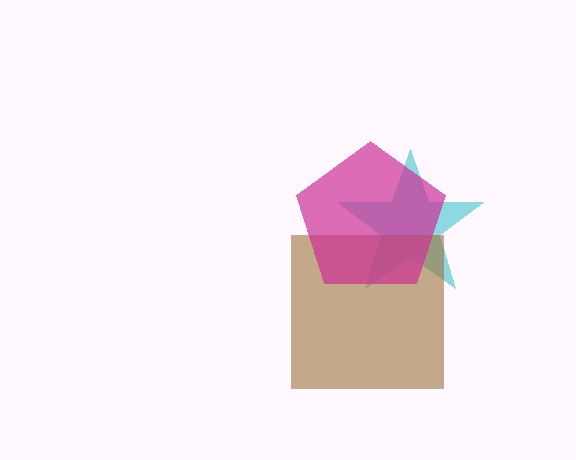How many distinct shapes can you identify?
There are 3 distinct shapes: a cyan star, a brown square, a magenta pentagon.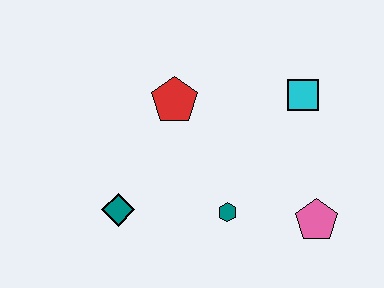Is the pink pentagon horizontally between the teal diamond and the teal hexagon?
No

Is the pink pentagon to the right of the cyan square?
Yes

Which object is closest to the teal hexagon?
The pink pentagon is closest to the teal hexagon.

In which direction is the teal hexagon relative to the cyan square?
The teal hexagon is below the cyan square.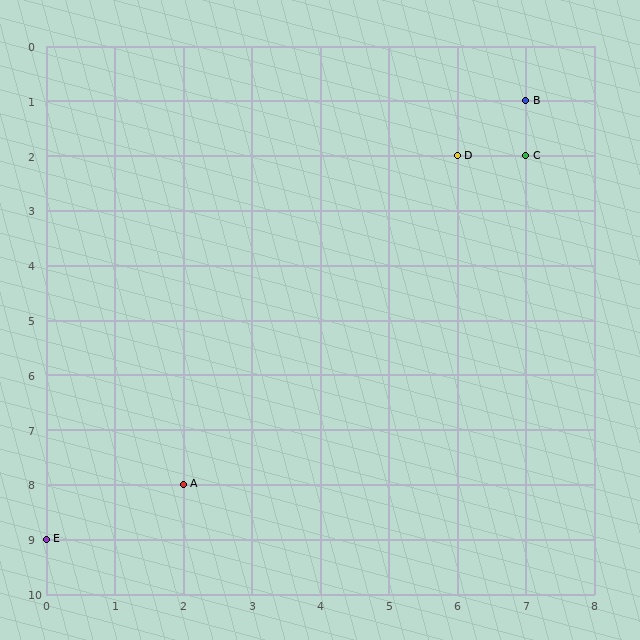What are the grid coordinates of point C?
Point C is at grid coordinates (7, 2).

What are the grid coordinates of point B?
Point B is at grid coordinates (7, 1).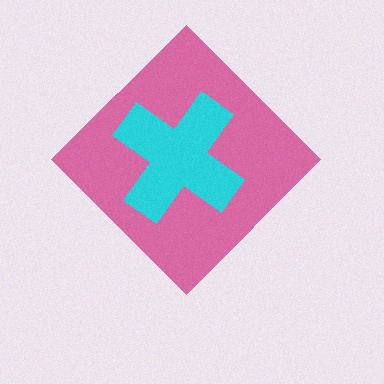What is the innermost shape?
The cyan cross.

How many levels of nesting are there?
2.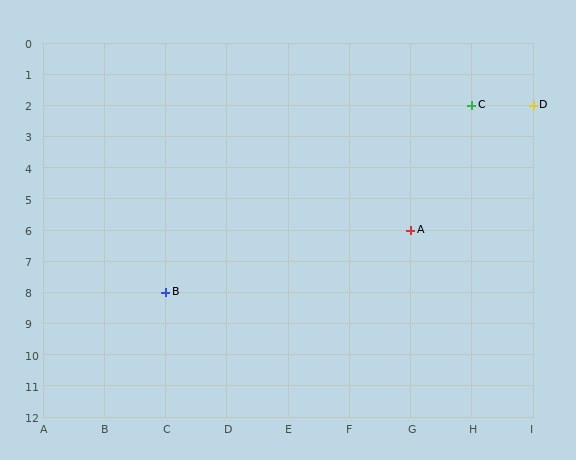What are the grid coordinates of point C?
Point C is at grid coordinates (H, 2).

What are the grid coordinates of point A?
Point A is at grid coordinates (G, 6).